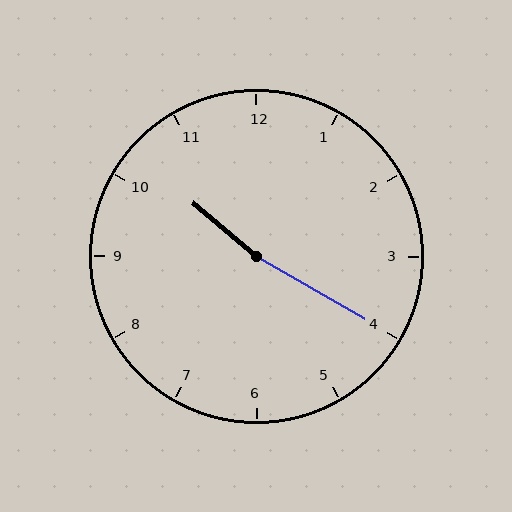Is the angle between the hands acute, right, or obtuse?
It is obtuse.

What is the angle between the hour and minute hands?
Approximately 170 degrees.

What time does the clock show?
10:20.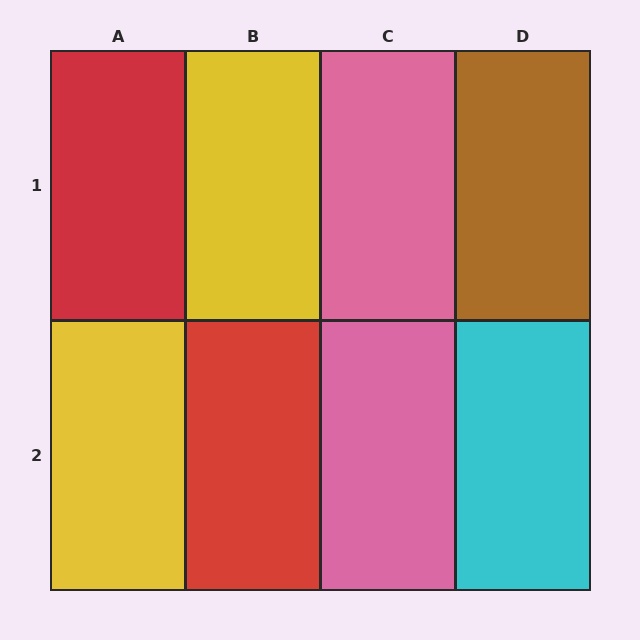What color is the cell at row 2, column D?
Cyan.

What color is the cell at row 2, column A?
Yellow.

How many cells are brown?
1 cell is brown.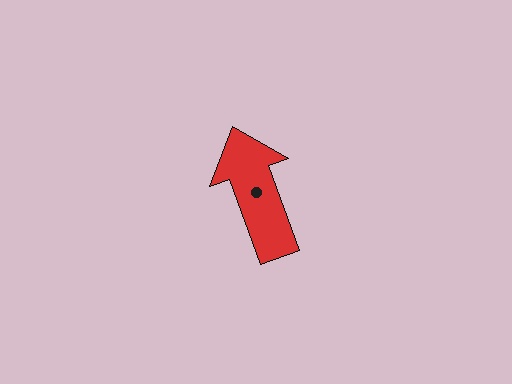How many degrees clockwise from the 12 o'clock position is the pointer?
Approximately 340 degrees.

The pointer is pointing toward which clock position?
Roughly 11 o'clock.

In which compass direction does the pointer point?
North.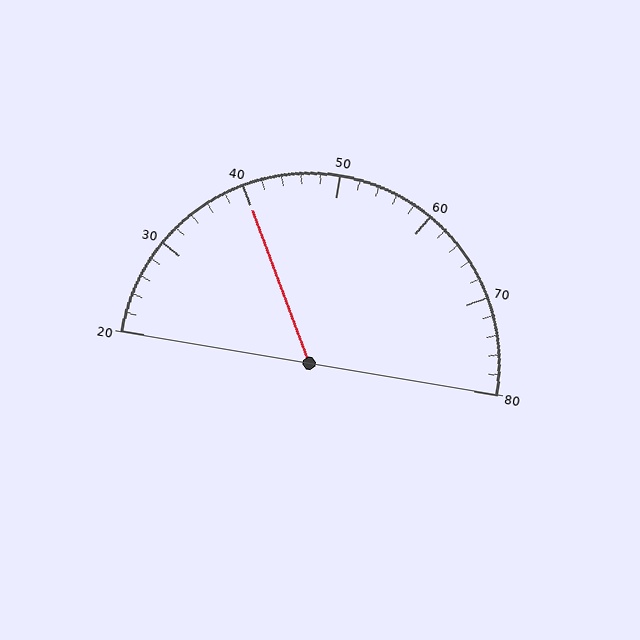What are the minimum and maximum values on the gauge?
The gauge ranges from 20 to 80.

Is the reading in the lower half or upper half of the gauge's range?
The reading is in the lower half of the range (20 to 80).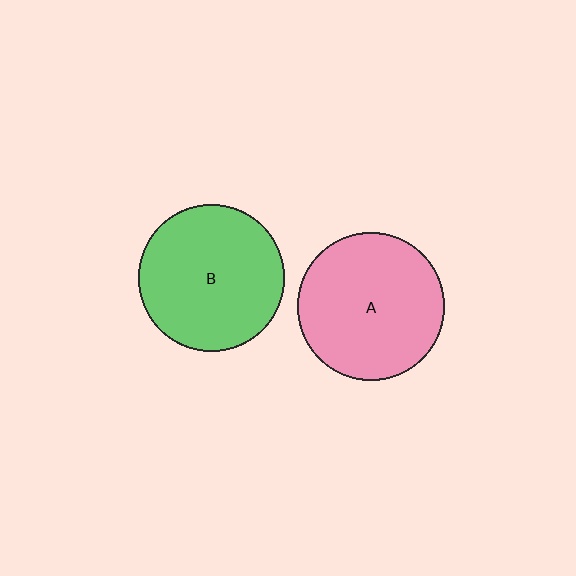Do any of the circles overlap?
No, none of the circles overlap.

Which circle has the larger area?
Circle A (pink).